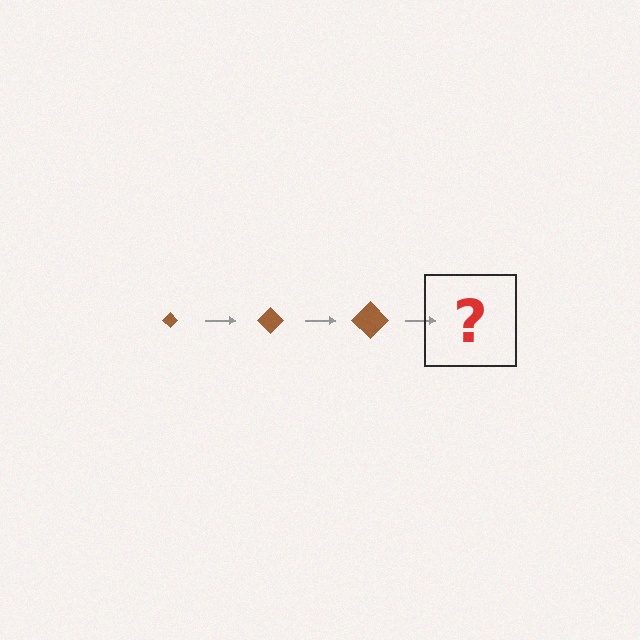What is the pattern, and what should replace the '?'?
The pattern is that the diamond gets progressively larger each step. The '?' should be a brown diamond, larger than the previous one.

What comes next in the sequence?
The next element should be a brown diamond, larger than the previous one.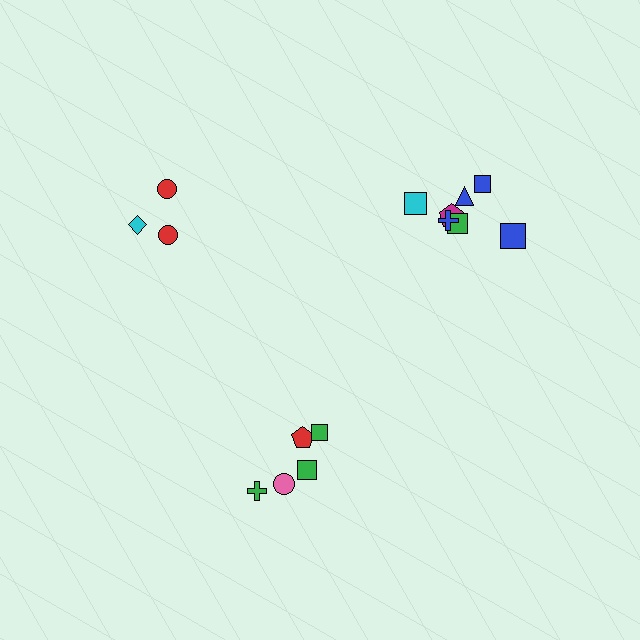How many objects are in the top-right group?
There are 7 objects.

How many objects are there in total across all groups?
There are 15 objects.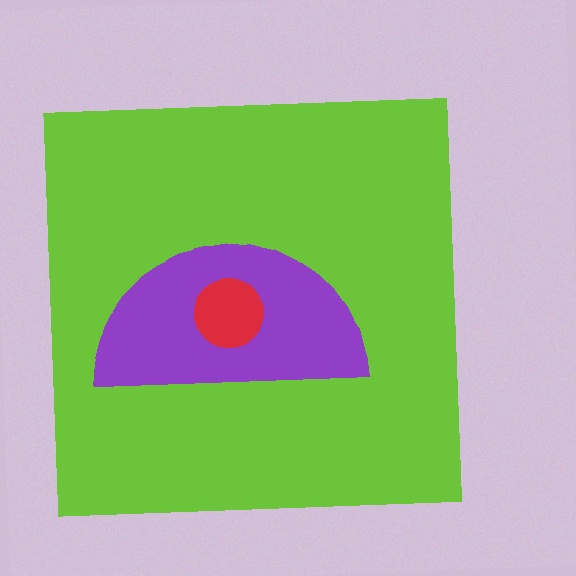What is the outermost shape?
The lime square.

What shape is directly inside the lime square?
The purple semicircle.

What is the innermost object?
The red circle.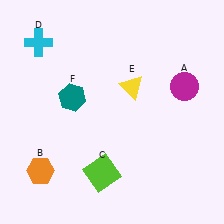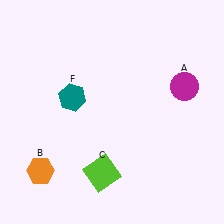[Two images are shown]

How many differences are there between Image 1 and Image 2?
There are 2 differences between the two images.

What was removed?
The cyan cross (D), the yellow triangle (E) were removed in Image 2.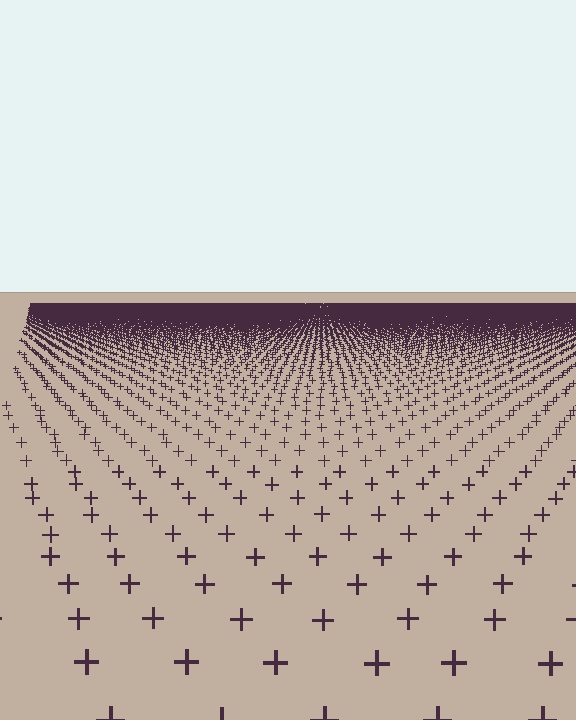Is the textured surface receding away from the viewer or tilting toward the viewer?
The surface is receding away from the viewer. Texture elements get smaller and denser toward the top.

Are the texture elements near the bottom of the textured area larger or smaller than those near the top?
Larger. Near the bottom, elements are closer to the viewer and appear at a bigger on-screen size.